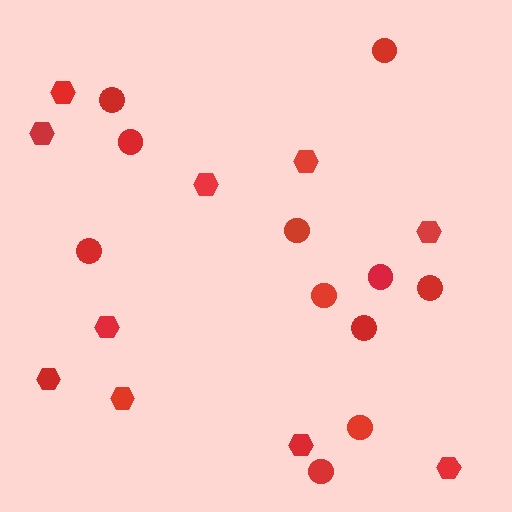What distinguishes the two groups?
There are 2 groups: one group of circles (11) and one group of hexagons (10).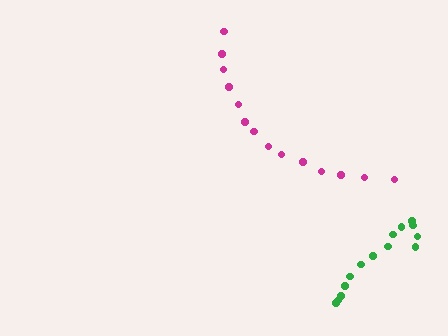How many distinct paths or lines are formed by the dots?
There are 2 distinct paths.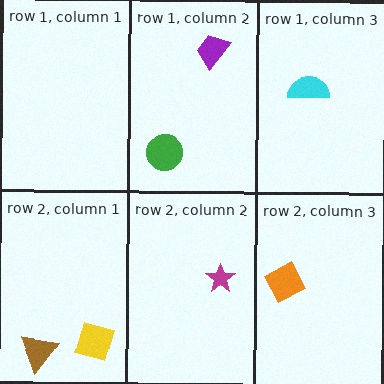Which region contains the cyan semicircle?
The row 1, column 3 region.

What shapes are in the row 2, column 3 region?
The orange square.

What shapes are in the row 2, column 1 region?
The brown triangle, the yellow diamond.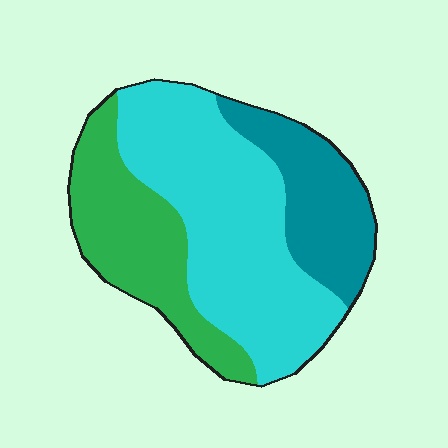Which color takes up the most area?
Cyan, at roughly 50%.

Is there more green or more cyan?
Cyan.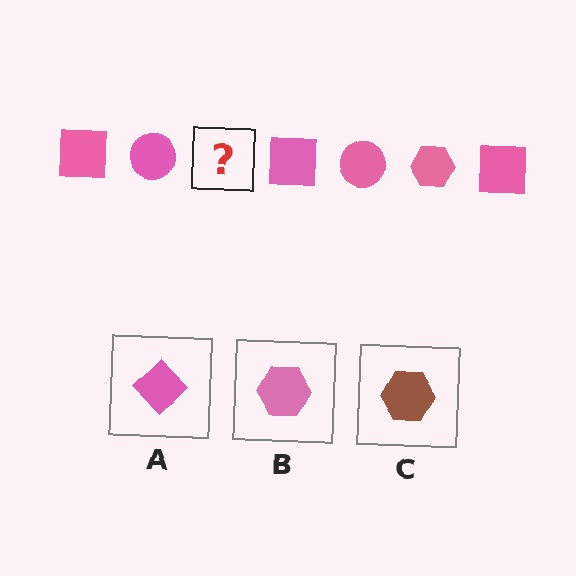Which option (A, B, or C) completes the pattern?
B.